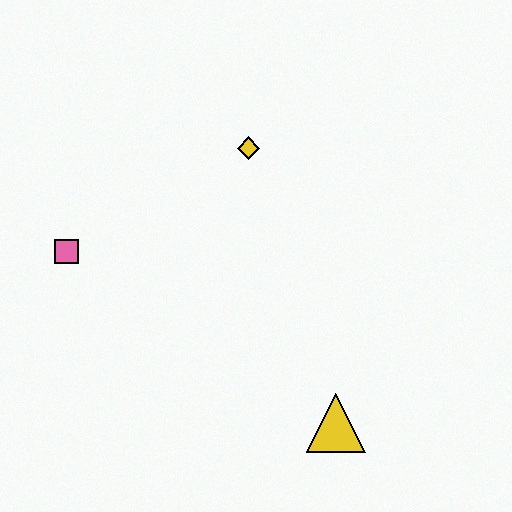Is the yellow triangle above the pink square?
No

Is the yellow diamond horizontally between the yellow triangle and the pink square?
Yes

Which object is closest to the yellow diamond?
The pink square is closest to the yellow diamond.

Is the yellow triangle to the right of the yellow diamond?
Yes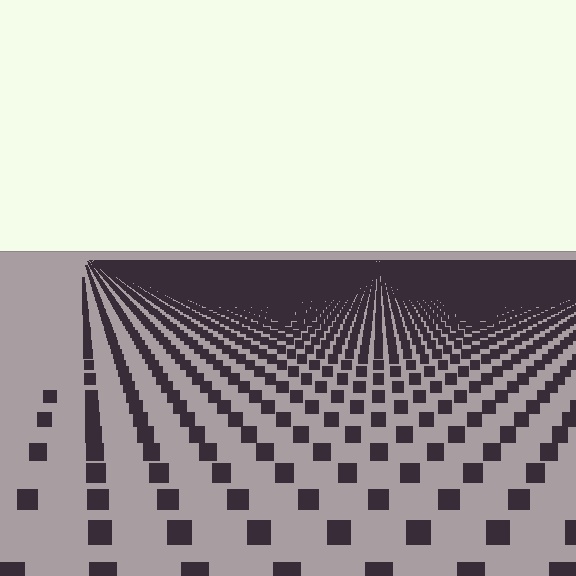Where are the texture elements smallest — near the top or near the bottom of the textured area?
Near the top.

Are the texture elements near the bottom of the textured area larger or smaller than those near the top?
Larger. Near the bottom, elements are closer to the viewer and appear at a bigger on-screen size.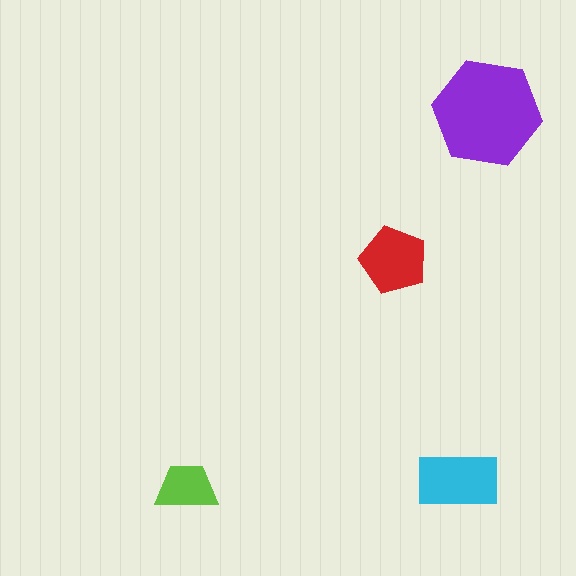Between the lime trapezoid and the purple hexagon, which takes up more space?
The purple hexagon.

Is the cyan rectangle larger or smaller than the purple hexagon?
Smaller.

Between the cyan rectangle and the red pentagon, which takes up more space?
The cyan rectangle.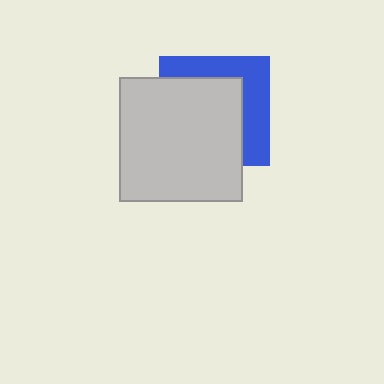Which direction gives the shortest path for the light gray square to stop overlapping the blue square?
Moving toward the lower-left gives the shortest separation.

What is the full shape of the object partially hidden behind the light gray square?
The partially hidden object is a blue square.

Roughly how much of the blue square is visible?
A small part of it is visible (roughly 39%).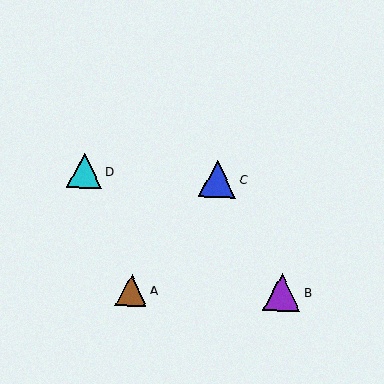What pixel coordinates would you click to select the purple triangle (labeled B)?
Click at (282, 292) to select the purple triangle B.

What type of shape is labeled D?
Shape D is a cyan triangle.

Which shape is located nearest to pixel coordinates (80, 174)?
The cyan triangle (labeled D) at (85, 171) is nearest to that location.